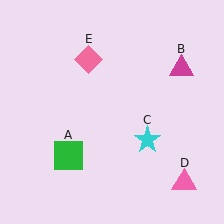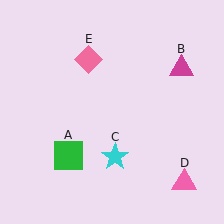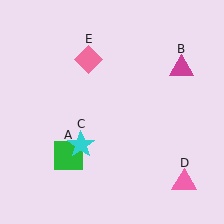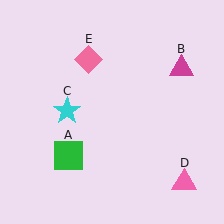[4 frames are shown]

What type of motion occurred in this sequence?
The cyan star (object C) rotated clockwise around the center of the scene.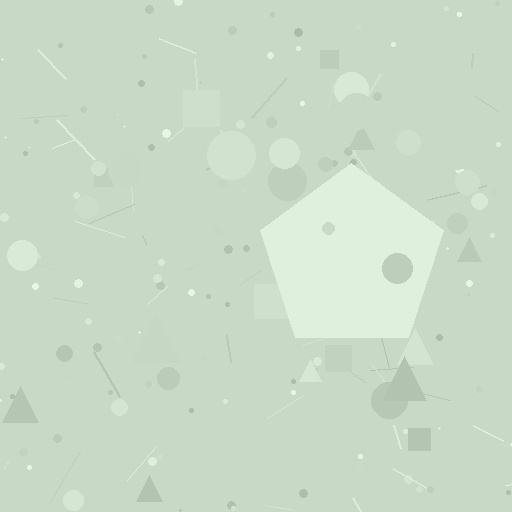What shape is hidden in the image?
A pentagon is hidden in the image.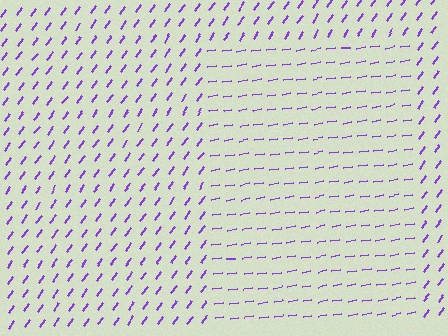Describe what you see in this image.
The image is filled with small purple line segments. A rectangle region in the image has lines oriented differently from the surrounding lines, creating a visible texture boundary.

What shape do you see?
I see a rectangle.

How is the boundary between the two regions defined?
The boundary is defined purely by a change in line orientation (approximately 45 degrees difference). All lines are the same color and thickness.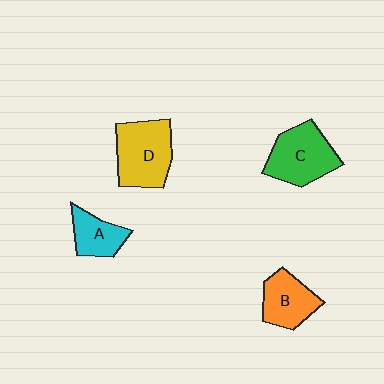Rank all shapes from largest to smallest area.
From largest to smallest: D (yellow), C (green), B (orange), A (cyan).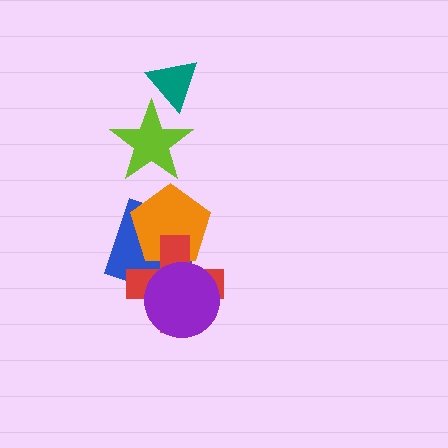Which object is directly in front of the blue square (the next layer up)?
The orange pentagon is directly in front of the blue square.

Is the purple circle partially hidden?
No, no other shape covers it.